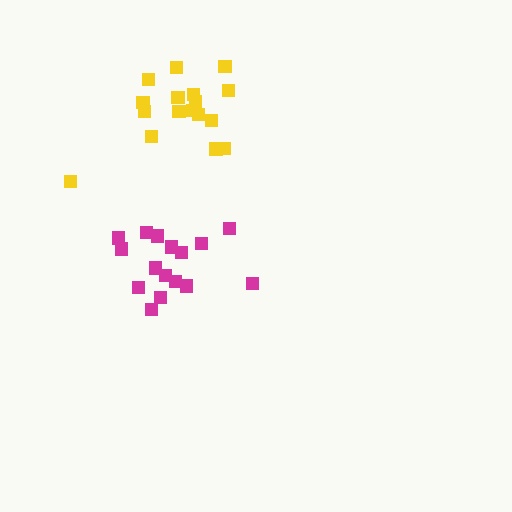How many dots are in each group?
Group 1: 17 dots, Group 2: 16 dots (33 total).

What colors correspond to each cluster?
The clusters are colored: yellow, magenta.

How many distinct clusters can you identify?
There are 2 distinct clusters.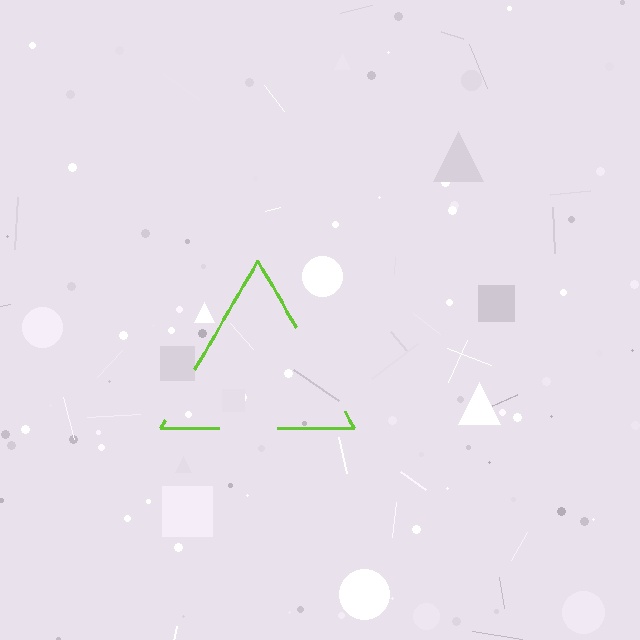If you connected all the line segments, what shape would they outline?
They would outline a triangle.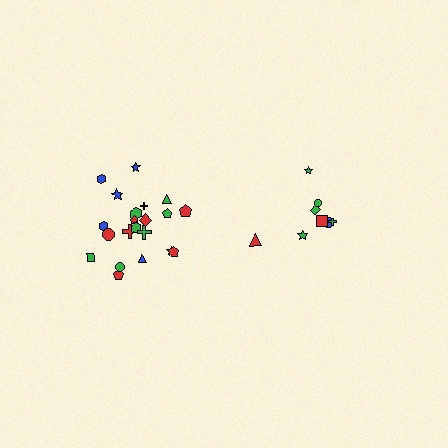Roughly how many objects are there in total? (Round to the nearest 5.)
Roughly 30 objects in total.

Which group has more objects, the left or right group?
The left group.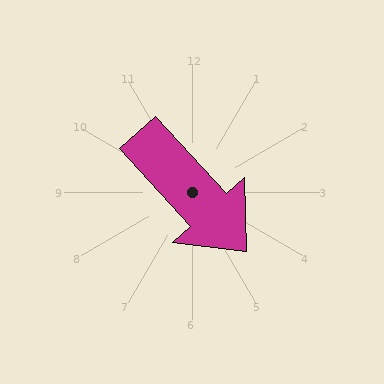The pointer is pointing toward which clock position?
Roughly 5 o'clock.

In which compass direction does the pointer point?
Southeast.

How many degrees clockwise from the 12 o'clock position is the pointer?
Approximately 138 degrees.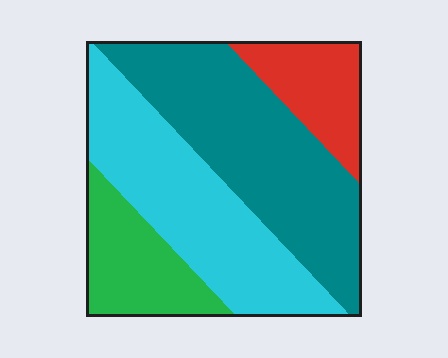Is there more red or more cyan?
Cyan.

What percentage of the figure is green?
Green takes up less than a quarter of the figure.